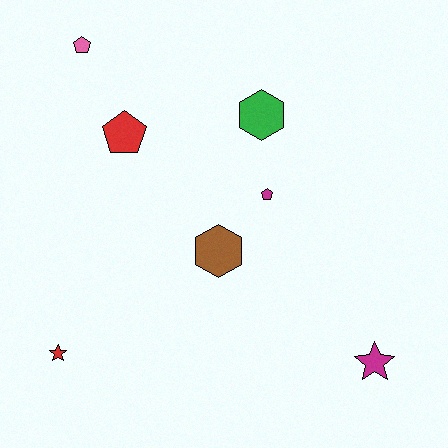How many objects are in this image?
There are 7 objects.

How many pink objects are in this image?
There is 1 pink object.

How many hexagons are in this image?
There are 2 hexagons.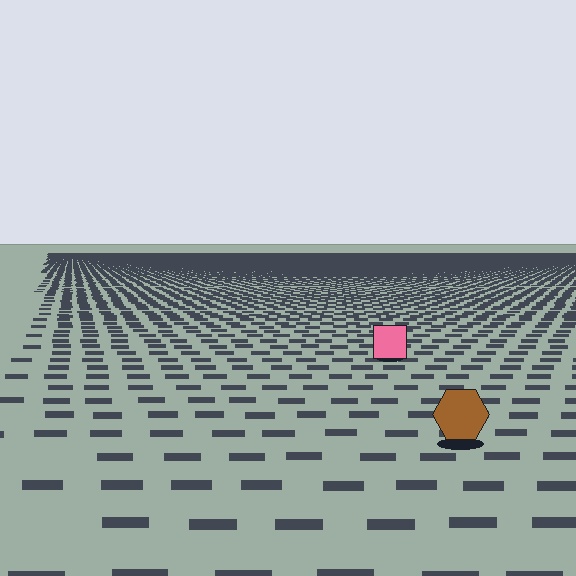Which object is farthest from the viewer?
The pink square is farthest from the viewer. It appears smaller and the ground texture around it is denser.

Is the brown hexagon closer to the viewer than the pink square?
Yes. The brown hexagon is closer — you can tell from the texture gradient: the ground texture is coarser near it.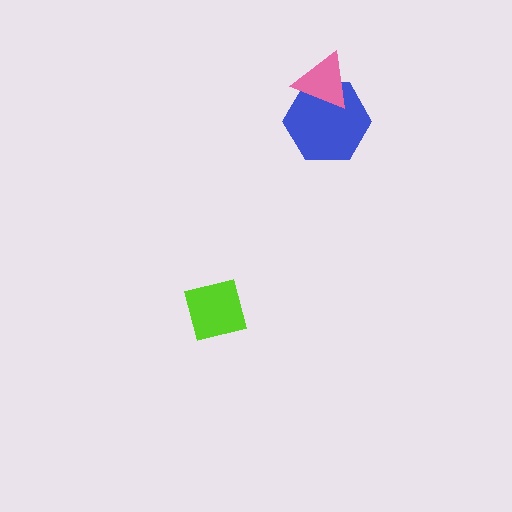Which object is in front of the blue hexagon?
The pink triangle is in front of the blue hexagon.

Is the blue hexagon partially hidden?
Yes, it is partially covered by another shape.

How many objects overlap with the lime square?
0 objects overlap with the lime square.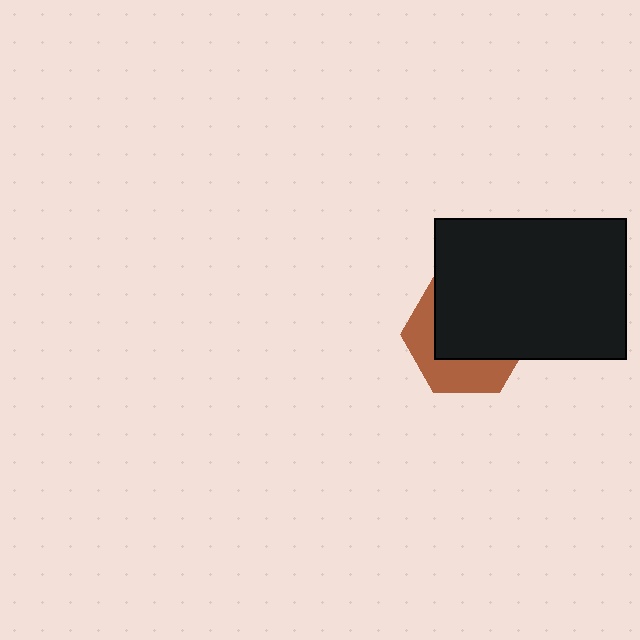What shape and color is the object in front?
The object in front is a black rectangle.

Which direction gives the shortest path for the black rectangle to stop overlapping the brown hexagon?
Moving up gives the shortest separation.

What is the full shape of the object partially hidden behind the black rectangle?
The partially hidden object is a brown hexagon.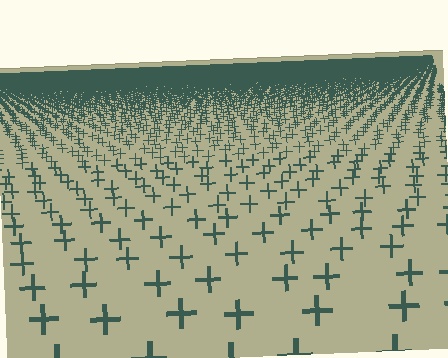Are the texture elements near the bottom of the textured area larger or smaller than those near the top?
Larger. Near the bottom, elements are closer to the viewer and appear at a bigger on-screen size.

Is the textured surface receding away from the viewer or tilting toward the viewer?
The surface is receding away from the viewer. Texture elements get smaller and denser toward the top.